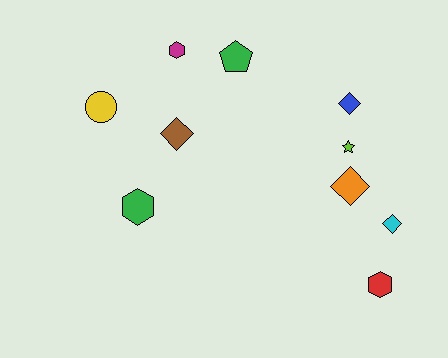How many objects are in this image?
There are 10 objects.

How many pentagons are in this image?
There is 1 pentagon.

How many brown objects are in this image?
There is 1 brown object.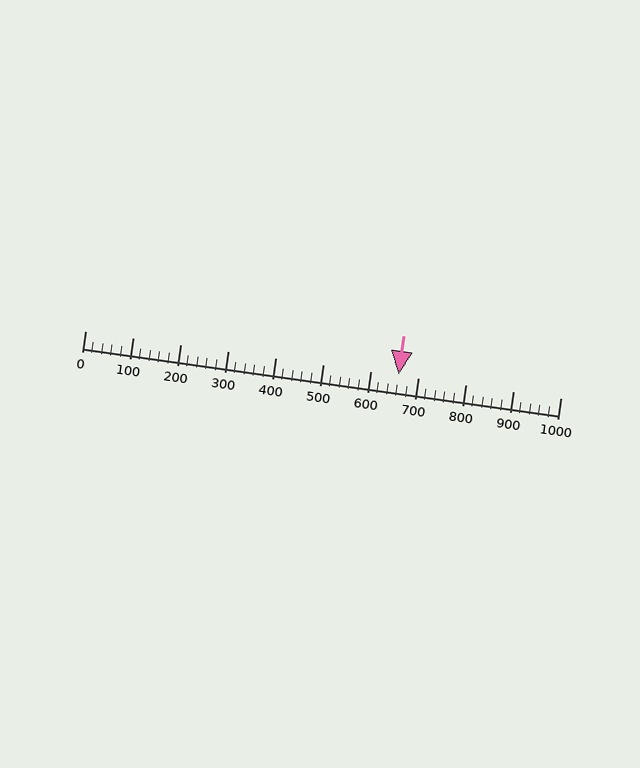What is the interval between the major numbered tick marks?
The major tick marks are spaced 100 units apart.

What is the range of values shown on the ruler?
The ruler shows values from 0 to 1000.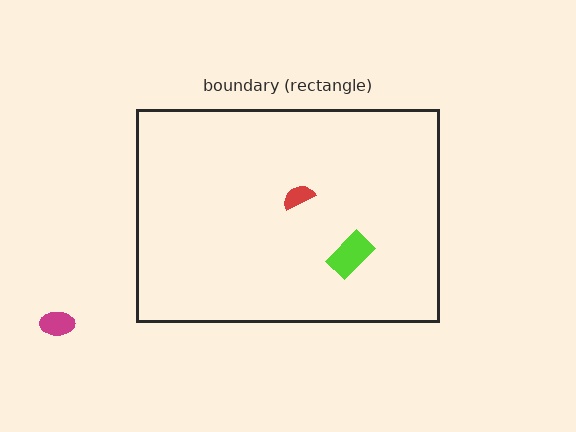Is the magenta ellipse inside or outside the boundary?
Outside.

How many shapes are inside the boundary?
2 inside, 1 outside.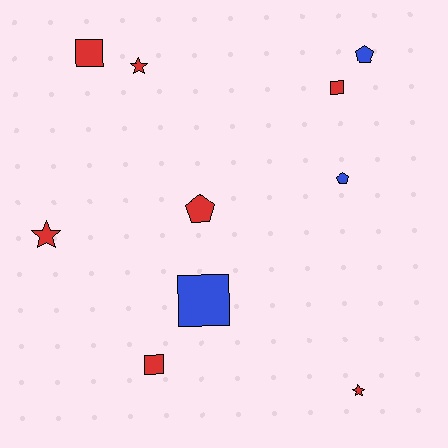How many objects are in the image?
There are 10 objects.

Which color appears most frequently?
Red, with 7 objects.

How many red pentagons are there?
There is 1 red pentagon.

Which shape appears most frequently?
Square, with 4 objects.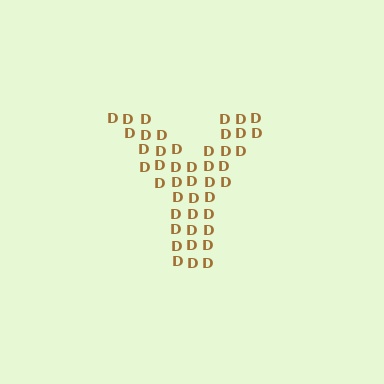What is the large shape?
The large shape is the letter Y.